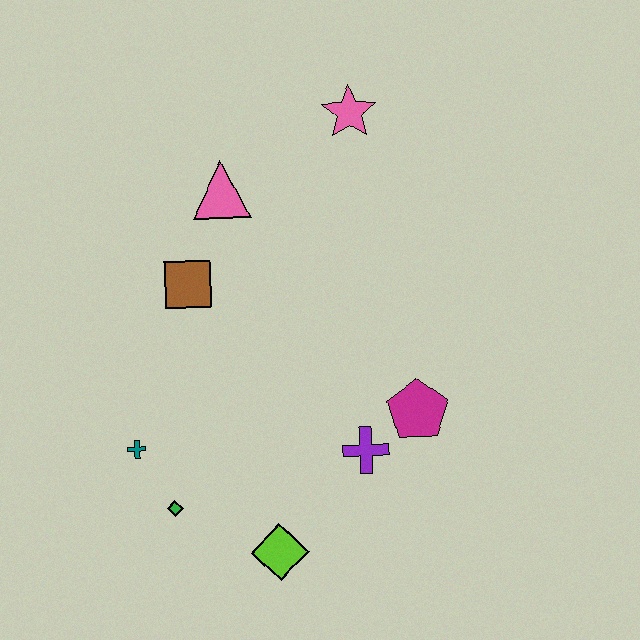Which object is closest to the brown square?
The pink triangle is closest to the brown square.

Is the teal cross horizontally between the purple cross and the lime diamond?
No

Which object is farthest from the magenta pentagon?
The pink star is farthest from the magenta pentagon.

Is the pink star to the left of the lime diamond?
No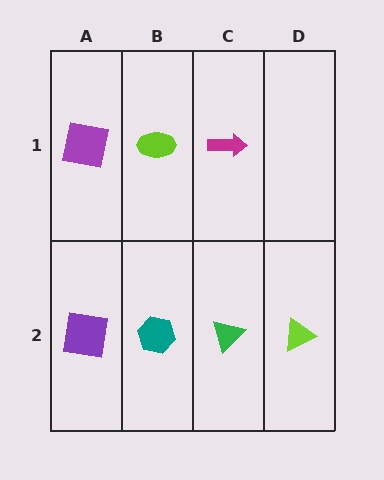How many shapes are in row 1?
3 shapes.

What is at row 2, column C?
A green triangle.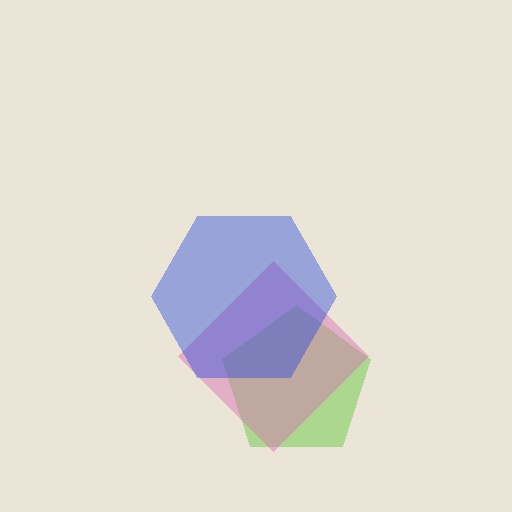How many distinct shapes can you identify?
There are 3 distinct shapes: a lime pentagon, a pink diamond, a blue hexagon.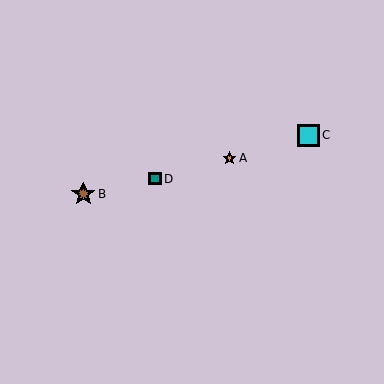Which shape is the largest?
The brown star (labeled B) is the largest.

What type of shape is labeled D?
Shape D is a teal square.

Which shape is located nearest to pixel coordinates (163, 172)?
The teal square (labeled D) at (155, 179) is nearest to that location.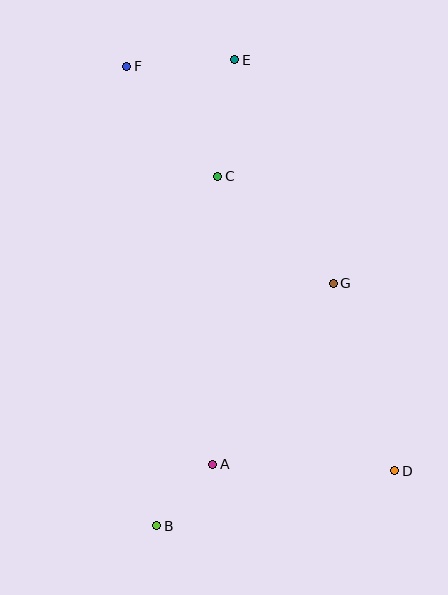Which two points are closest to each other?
Points A and B are closest to each other.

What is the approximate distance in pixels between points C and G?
The distance between C and G is approximately 157 pixels.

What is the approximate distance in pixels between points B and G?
The distance between B and G is approximately 300 pixels.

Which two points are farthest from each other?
Points D and F are farthest from each other.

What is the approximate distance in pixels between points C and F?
The distance between C and F is approximately 143 pixels.